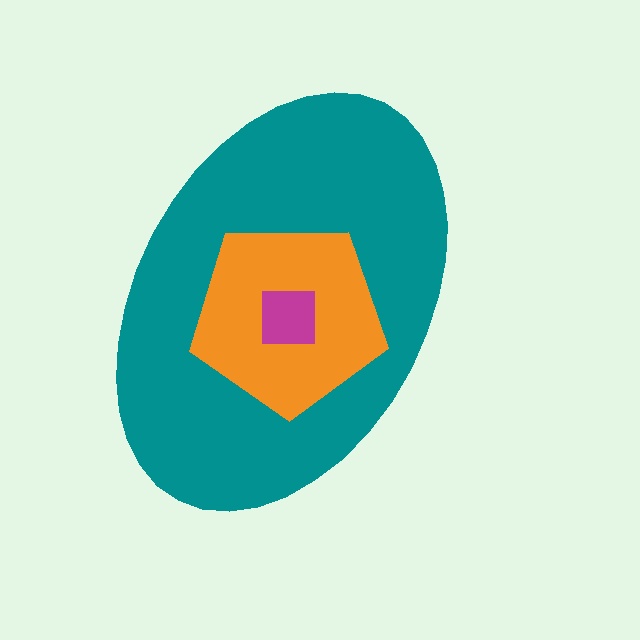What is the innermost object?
The magenta square.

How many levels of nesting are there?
3.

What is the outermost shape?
The teal ellipse.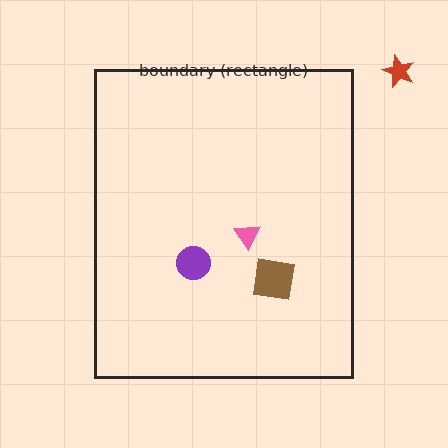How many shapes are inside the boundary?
3 inside, 1 outside.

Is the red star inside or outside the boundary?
Outside.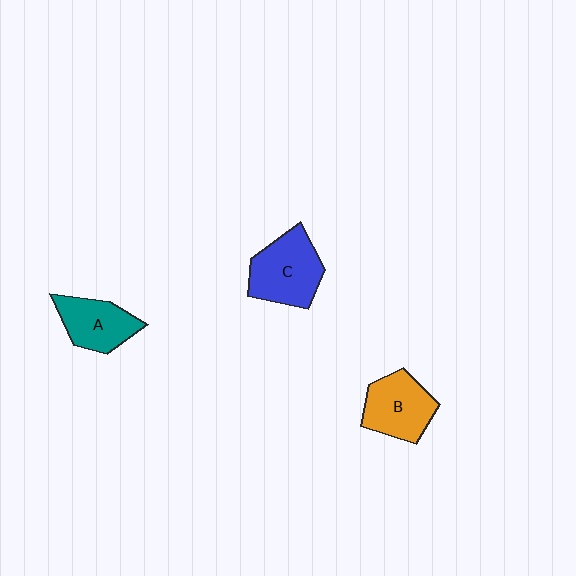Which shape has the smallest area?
Shape A (teal).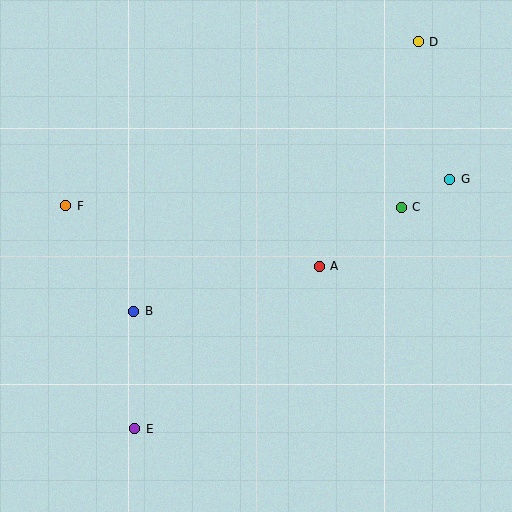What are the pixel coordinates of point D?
Point D is at (418, 42).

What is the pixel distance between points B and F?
The distance between B and F is 125 pixels.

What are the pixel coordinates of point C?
Point C is at (401, 207).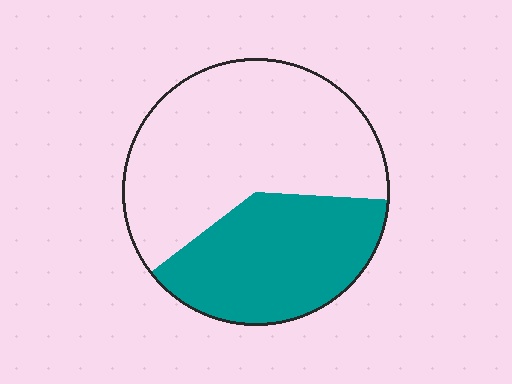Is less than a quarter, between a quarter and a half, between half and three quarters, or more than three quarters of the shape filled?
Between a quarter and a half.